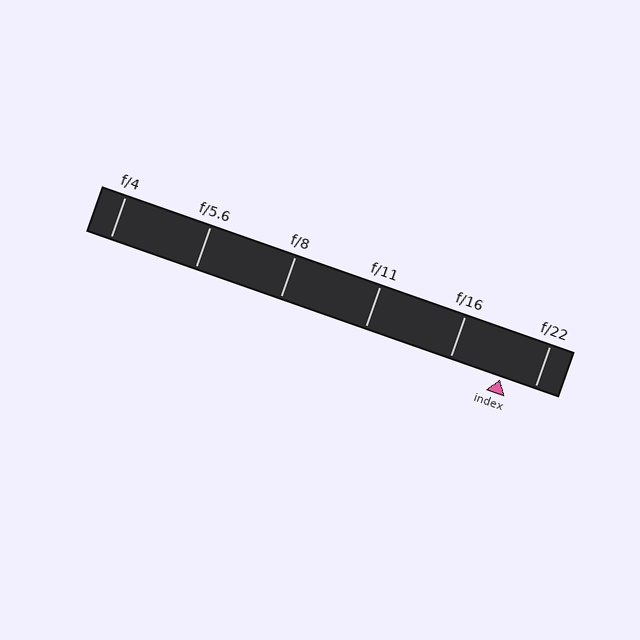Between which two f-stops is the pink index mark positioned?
The index mark is between f/16 and f/22.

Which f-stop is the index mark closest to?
The index mark is closest to f/22.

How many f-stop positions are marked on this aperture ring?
There are 6 f-stop positions marked.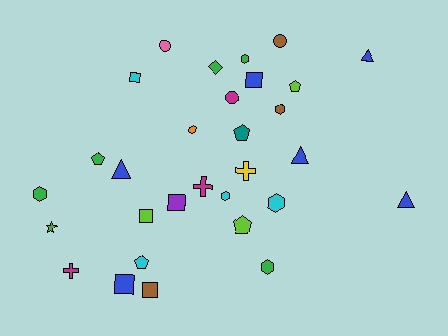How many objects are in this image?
There are 30 objects.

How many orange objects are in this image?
There is 1 orange object.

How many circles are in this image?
There are 3 circles.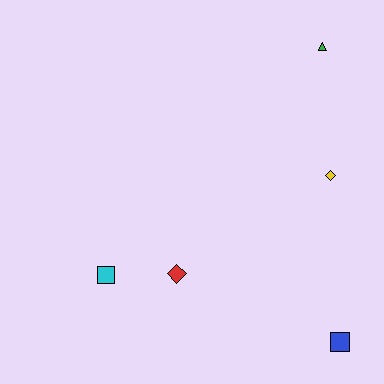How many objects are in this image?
There are 5 objects.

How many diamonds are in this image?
There are 2 diamonds.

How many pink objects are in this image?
There are no pink objects.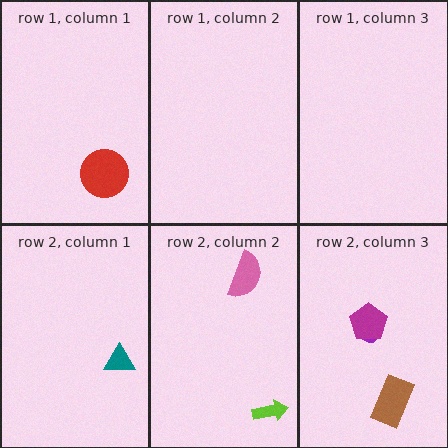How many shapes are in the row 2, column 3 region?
3.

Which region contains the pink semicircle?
The row 2, column 2 region.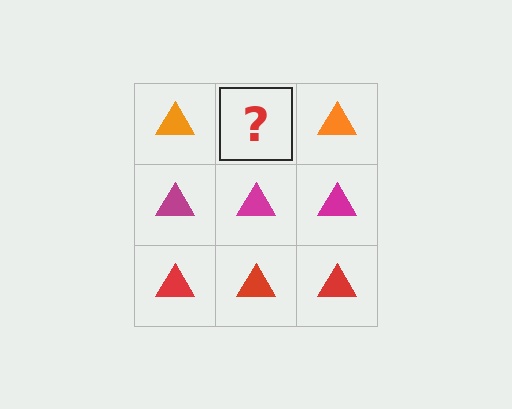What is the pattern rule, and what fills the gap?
The rule is that each row has a consistent color. The gap should be filled with an orange triangle.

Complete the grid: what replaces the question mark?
The question mark should be replaced with an orange triangle.